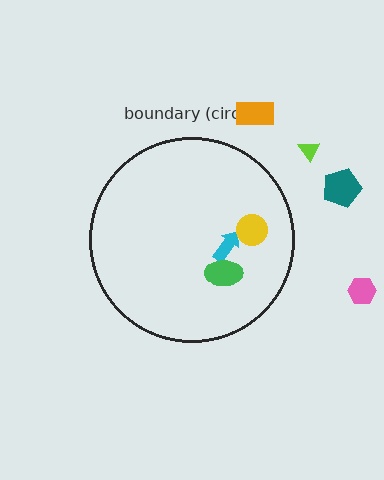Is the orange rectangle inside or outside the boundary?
Outside.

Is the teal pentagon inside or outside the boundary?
Outside.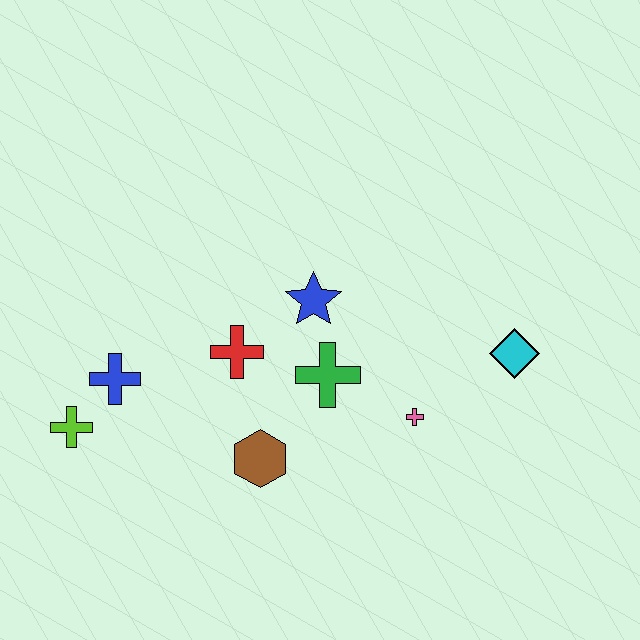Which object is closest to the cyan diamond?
The pink cross is closest to the cyan diamond.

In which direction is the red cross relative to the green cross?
The red cross is to the left of the green cross.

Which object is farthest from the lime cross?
The cyan diamond is farthest from the lime cross.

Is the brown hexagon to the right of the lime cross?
Yes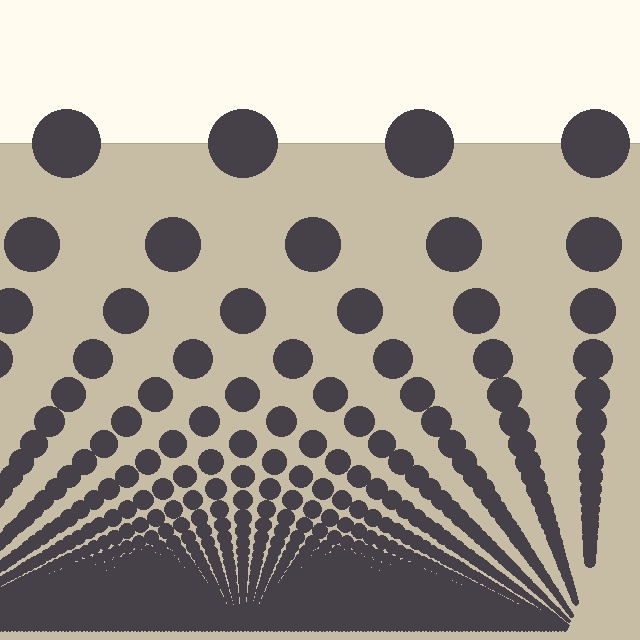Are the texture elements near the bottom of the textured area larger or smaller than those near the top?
Smaller. The gradient is inverted — elements near the bottom are smaller and denser.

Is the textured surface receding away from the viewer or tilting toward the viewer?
The surface appears to tilt toward the viewer. Texture elements get larger and sparser toward the top.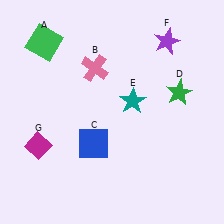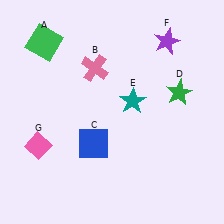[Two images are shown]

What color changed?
The diamond (G) changed from magenta in Image 1 to pink in Image 2.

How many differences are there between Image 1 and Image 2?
There is 1 difference between the two images.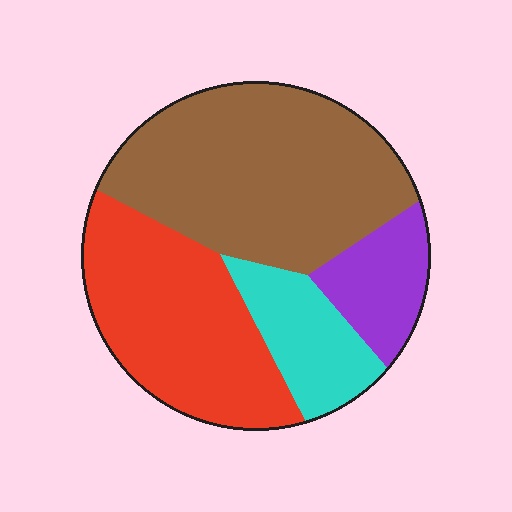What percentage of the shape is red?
Red takes up about one third (1/3) of the shape.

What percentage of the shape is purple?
Purple takes up about one eighth (1/8) of the shape.